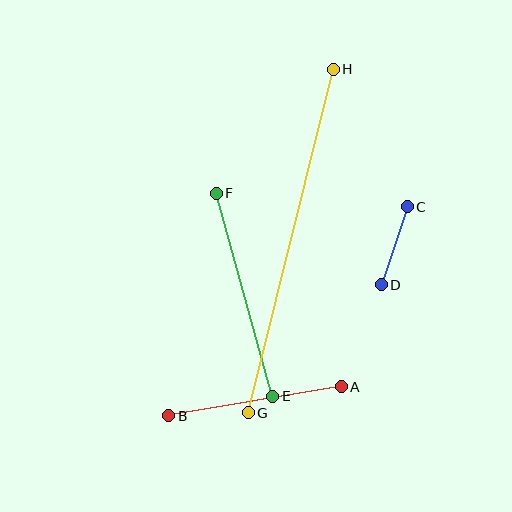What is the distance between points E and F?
The distance is approximately 211 pixels.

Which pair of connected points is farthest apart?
Points G and H are farthest apart.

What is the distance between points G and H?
The distance is approximately 354 pixels.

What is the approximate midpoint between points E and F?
The midpoint is at approximately (244, 295) pixels.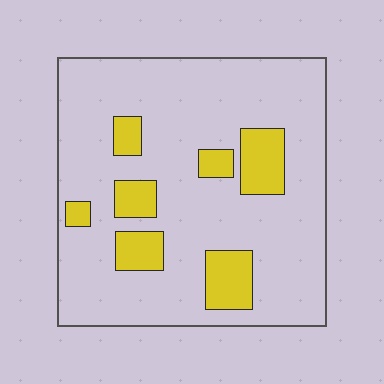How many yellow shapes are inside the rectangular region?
7.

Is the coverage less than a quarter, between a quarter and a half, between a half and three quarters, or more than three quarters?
Less than a quarter.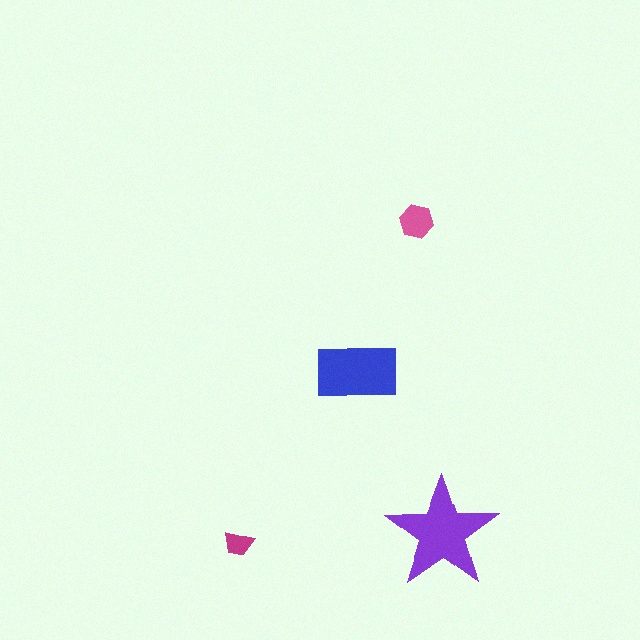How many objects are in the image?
There are 4 objects in the image.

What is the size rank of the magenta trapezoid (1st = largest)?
4th.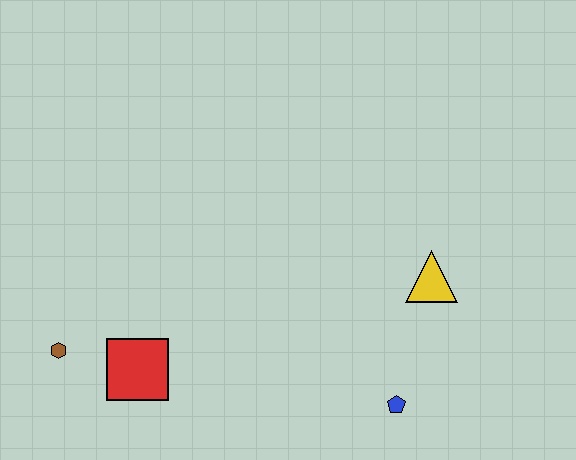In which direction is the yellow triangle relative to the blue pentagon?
The yellow triangle is above the blue pentagon.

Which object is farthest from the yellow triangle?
The brown hexagon is farthest from the yellow triangle.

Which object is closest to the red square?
The brown hexagon is closest to the red square.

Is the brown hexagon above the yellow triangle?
No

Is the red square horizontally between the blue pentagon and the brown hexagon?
Yes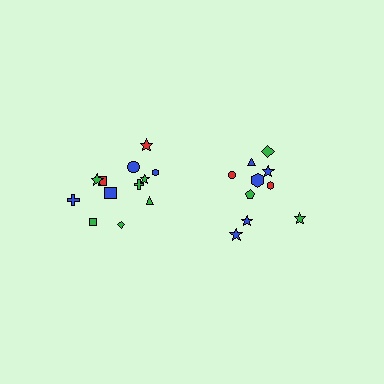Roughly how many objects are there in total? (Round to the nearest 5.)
Roughly 20 objects in total.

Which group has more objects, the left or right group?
The left group.